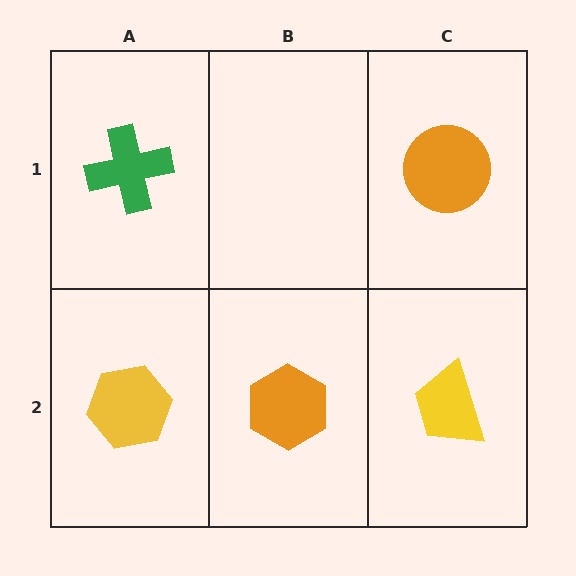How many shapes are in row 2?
3 shapes.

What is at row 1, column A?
A green cross.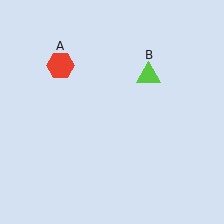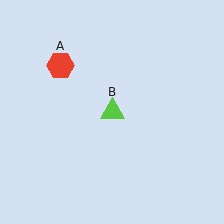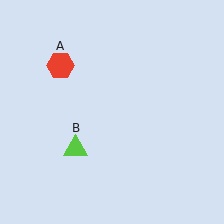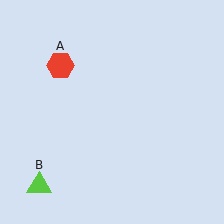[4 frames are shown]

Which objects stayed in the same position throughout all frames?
Red hexagon (object A) remained stationary.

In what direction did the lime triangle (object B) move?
The lime triangle (object B) moved down and to the left.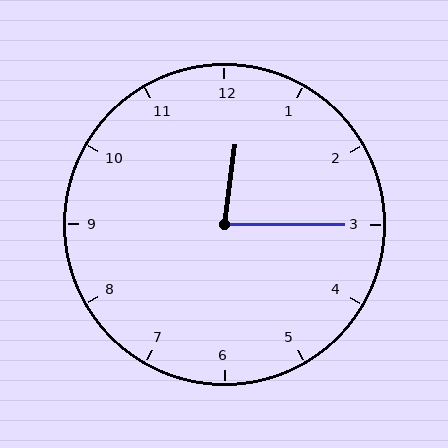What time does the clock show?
12:15.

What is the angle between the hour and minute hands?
Approximately 82 degrees.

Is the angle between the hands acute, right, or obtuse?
It is acute.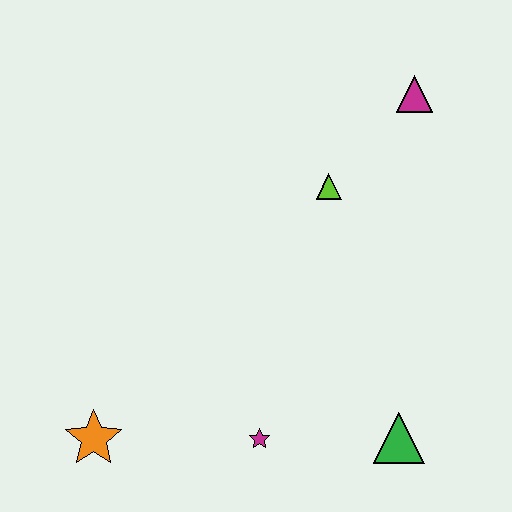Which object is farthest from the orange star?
The magenta triangle is farthest from the orange star.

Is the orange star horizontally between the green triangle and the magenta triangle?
No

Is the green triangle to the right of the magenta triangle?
No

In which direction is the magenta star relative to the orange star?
The magenta star is to the right of the orange star.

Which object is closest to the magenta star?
The green triangle is closest to the magenta star.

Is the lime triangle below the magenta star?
No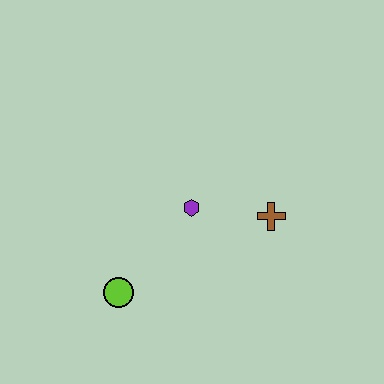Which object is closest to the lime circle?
The purple hexagon is closest to the lime circle.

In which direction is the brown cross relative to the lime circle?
The brown cross is to the right of the lime circle.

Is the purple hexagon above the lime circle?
Yes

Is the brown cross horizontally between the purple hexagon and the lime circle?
No